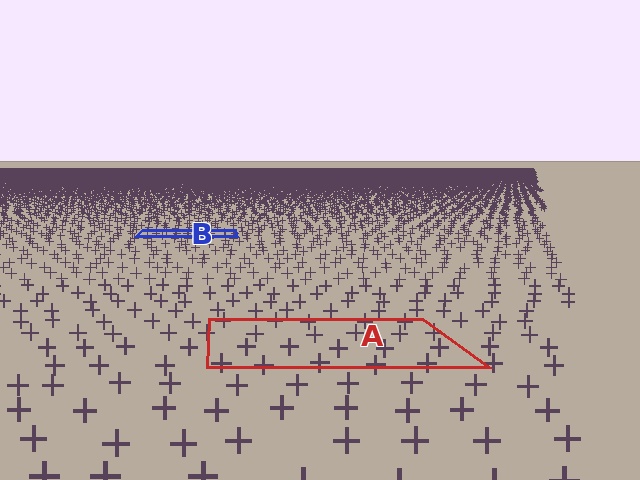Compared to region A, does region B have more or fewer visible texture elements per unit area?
Region B has more texture elements per unit area — they are packed more densely because it is farther away.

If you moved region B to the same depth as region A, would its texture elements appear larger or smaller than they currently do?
They would appear larger. At a closer depth, the same texture elements are projected at a bigger on-screen size.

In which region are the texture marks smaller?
The texture marks are smaller in region B, because it is farther away.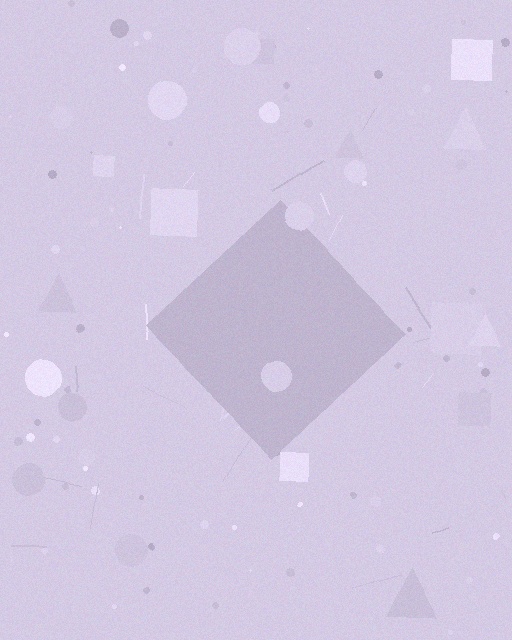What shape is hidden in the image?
A diamond is hidden in the image.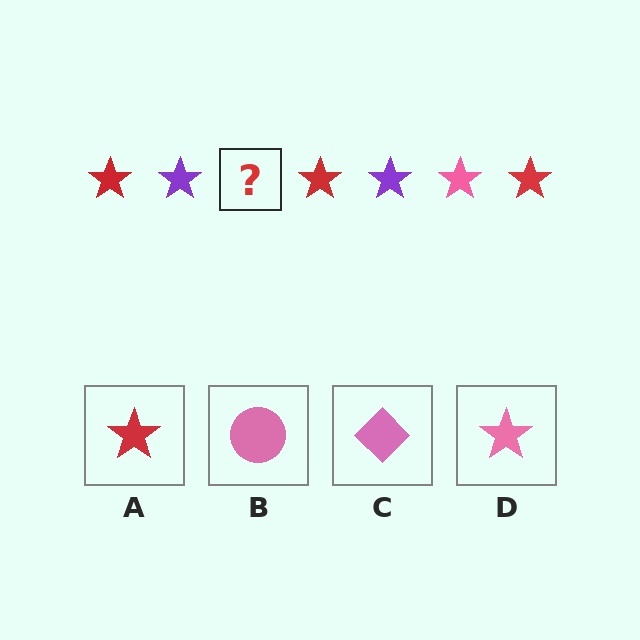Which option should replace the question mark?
Option D.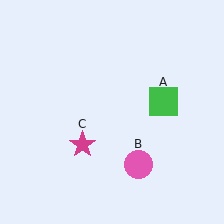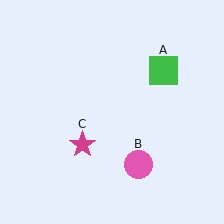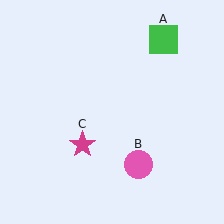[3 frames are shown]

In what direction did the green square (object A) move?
The green square (object A) moved up.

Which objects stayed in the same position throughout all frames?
Pink circle (object B) and magenta star (object C) remained stationary.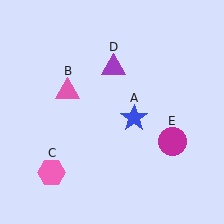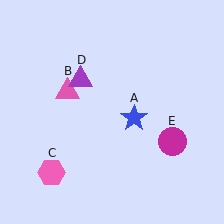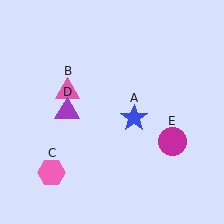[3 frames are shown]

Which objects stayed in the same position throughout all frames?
Blue star (object A) and pink triangle (object B) and pink hexagon (object C) and magenta circle (object E) remained stationary.